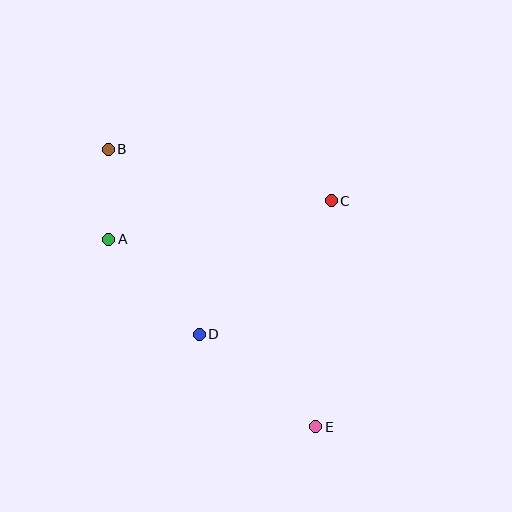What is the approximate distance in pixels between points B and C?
The distance between B and C is approximately 229 pixels.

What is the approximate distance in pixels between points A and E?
The distance between A and E is approximately 279 pixels.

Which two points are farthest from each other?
Points B and E are farthest from each other.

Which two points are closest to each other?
Points A and B are closest to each other.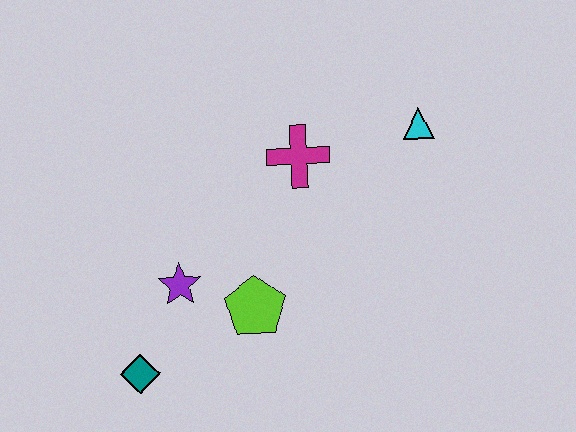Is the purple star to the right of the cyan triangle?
No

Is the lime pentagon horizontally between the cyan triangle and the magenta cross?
No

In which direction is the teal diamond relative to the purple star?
The teal diamond is below the purple star.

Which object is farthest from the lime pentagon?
The cyan triangle is farthest from the lime pentagon.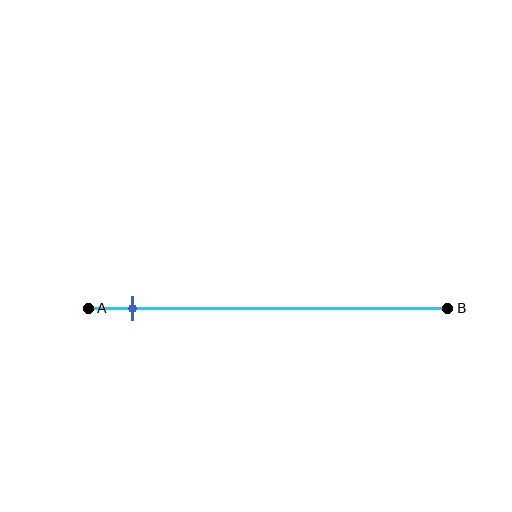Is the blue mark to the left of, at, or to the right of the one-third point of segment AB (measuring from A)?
The blue mark is to the left of the one-third point of segment AB.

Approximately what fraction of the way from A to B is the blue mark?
The blue mark is approximately 10% of the way from A to B.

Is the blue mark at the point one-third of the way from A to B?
No, the mark is at about 10% from A, not at the 33% one-third point.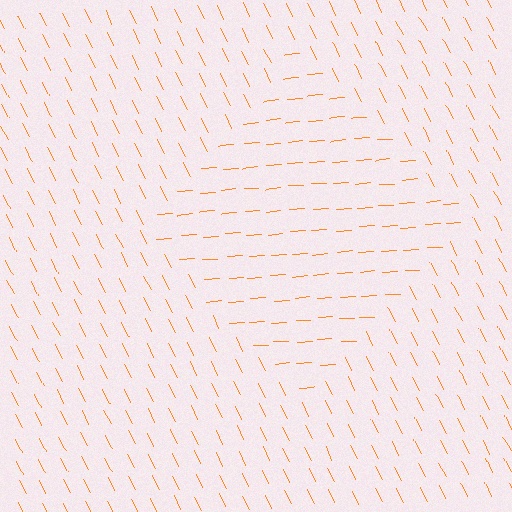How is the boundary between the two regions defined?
The boundary is defined purely by a change in line orientation (approximately 68 degrees difference). All lines are the same color and thickness.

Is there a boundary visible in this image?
Yes, there is a texture boundary formed by a change in line orientation.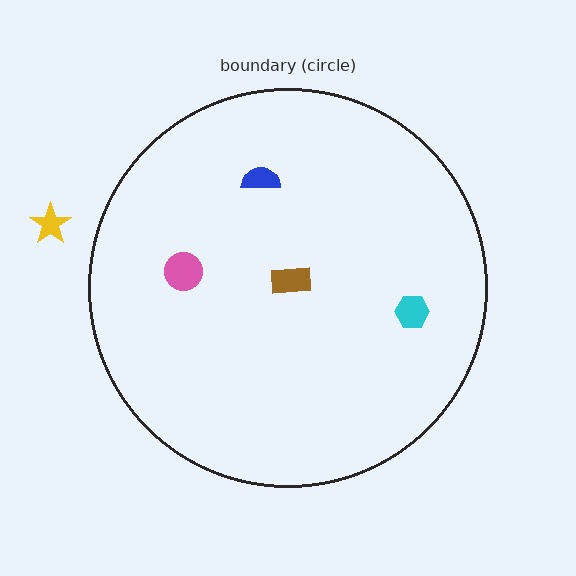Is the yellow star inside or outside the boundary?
Outside.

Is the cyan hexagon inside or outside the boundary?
Inside.